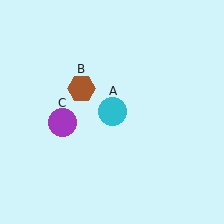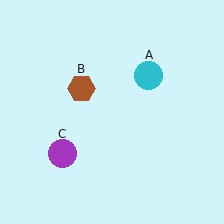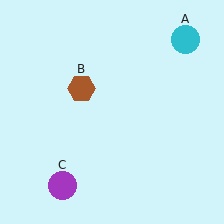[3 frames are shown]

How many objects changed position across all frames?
2 objects changed position: cyan circle (object A), purple circle (object C).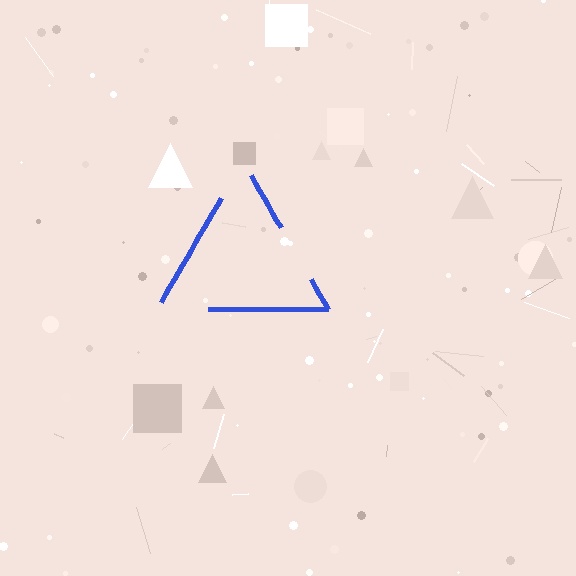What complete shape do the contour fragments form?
The contour fragments form a triangle.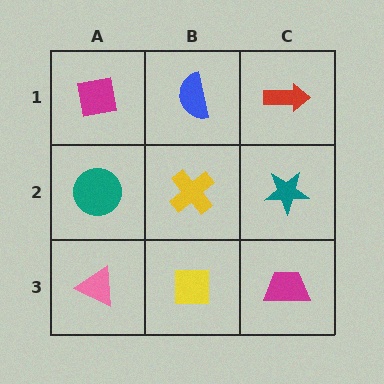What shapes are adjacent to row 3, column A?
A teal circle (row 2, column A), a yellow square (row 3, column B).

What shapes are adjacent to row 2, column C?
A red arrow (row 1, column C), a magenta trapezoid (row 3, column C), a yellow cross (row 2, column B).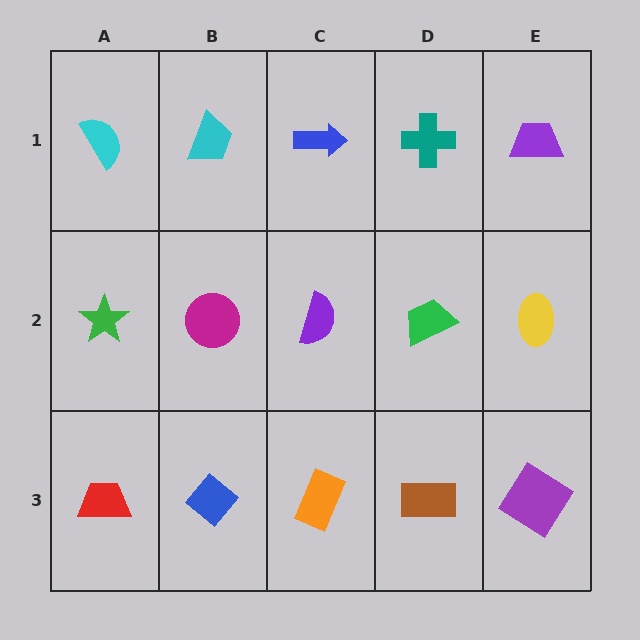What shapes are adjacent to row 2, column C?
A blue arrow (row 1, column C), an orange rectangle (row 3, column C), a magenta circle (row 2, column B), a green trapezoid (row 2, column D).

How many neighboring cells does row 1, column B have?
3.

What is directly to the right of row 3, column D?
A purple diamond.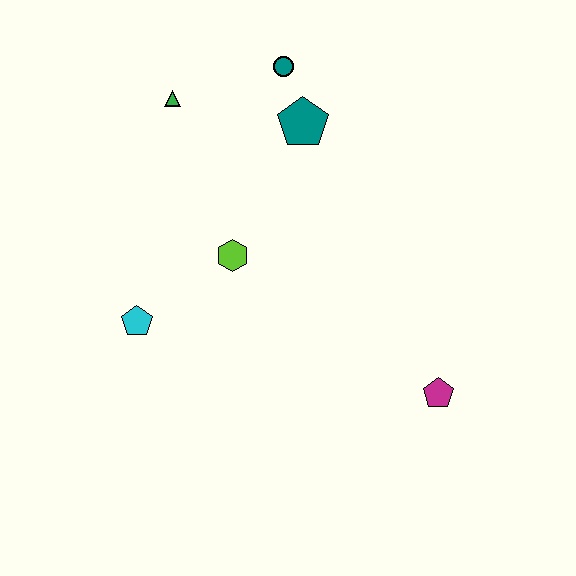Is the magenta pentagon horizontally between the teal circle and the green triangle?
No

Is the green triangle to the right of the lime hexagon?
No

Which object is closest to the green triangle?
The teal circle is closest to the green triangle.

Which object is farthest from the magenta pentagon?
The green triangle is farthest from the magenta pentagon.